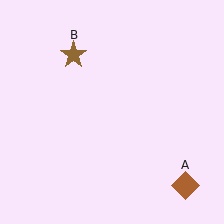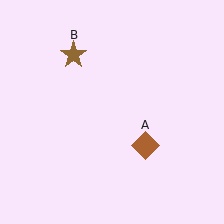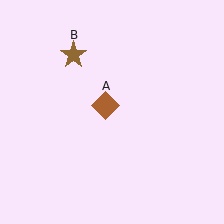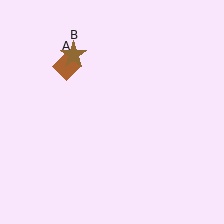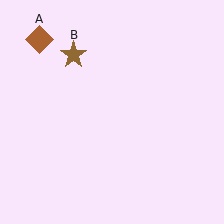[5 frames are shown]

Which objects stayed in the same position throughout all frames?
Brown star (object B) remained stationary.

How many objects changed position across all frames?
1 object changed position: brown diamond (object A).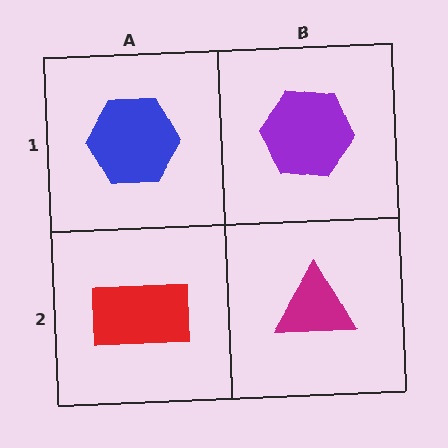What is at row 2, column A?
A red rectangle.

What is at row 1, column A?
A blue hexagon.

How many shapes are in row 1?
2 shapes.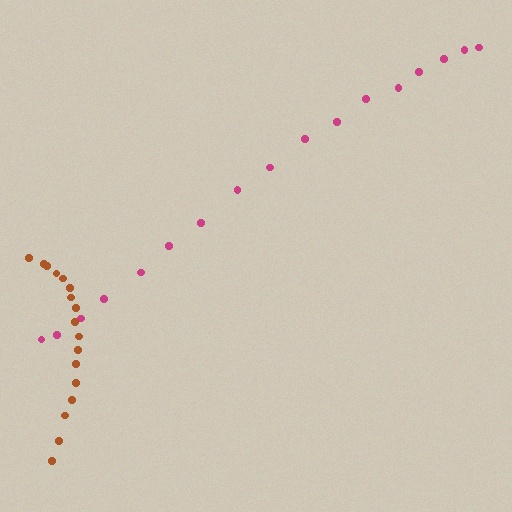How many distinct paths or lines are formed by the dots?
There are 2 distinct paths.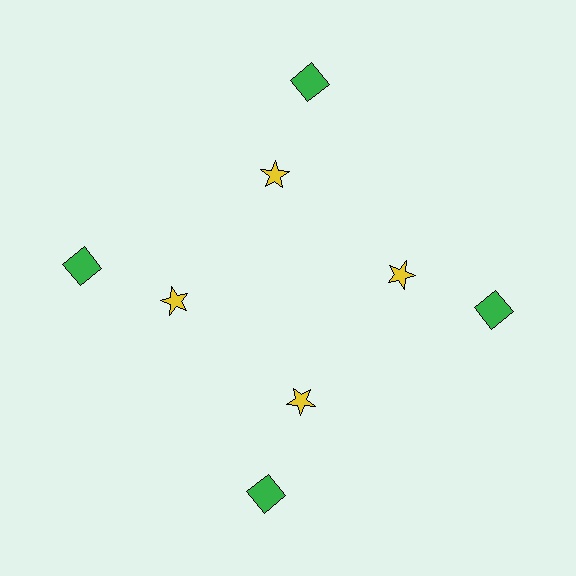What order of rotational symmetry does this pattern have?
This pattern has 4-fold rotational symmetry.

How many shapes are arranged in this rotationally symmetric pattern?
There are 8 shapes, arranged in 4 groups of 2.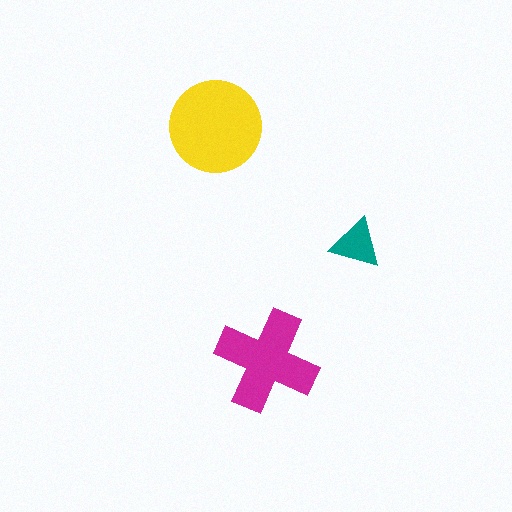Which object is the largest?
The yellow circle.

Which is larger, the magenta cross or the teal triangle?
The magenta cross.